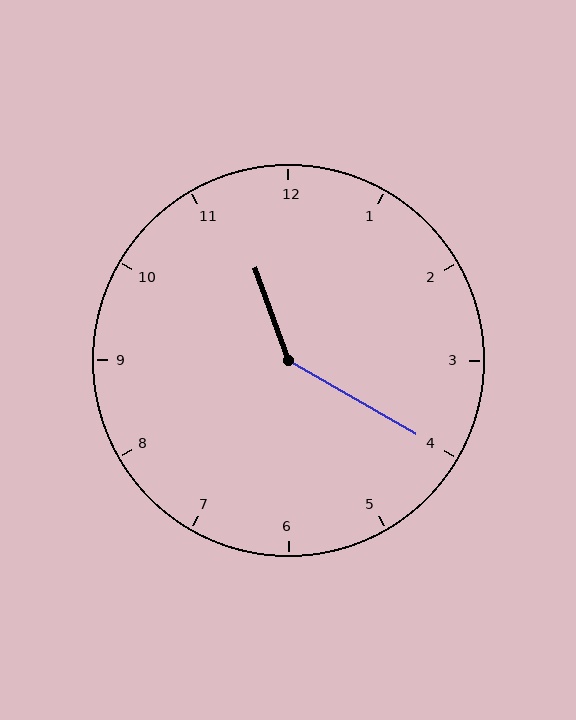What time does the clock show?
11:20.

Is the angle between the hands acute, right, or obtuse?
It is obtuse.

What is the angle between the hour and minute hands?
Approximately 140 degrees.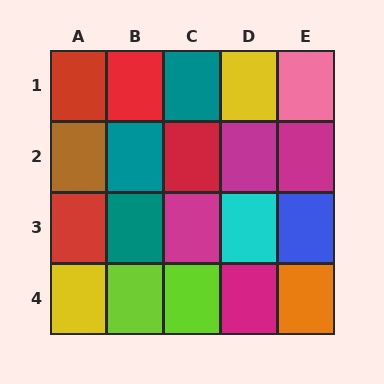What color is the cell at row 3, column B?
Teal.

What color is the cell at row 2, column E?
Magenta.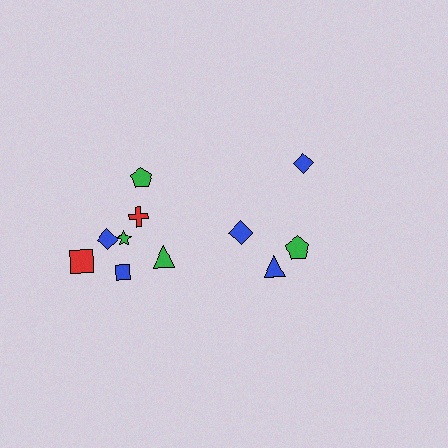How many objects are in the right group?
There are 4 objects.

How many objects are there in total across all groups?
There are 11 objects.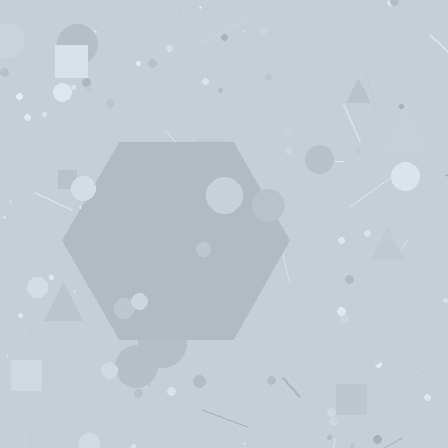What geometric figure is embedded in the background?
A hexagon is embedded in the background.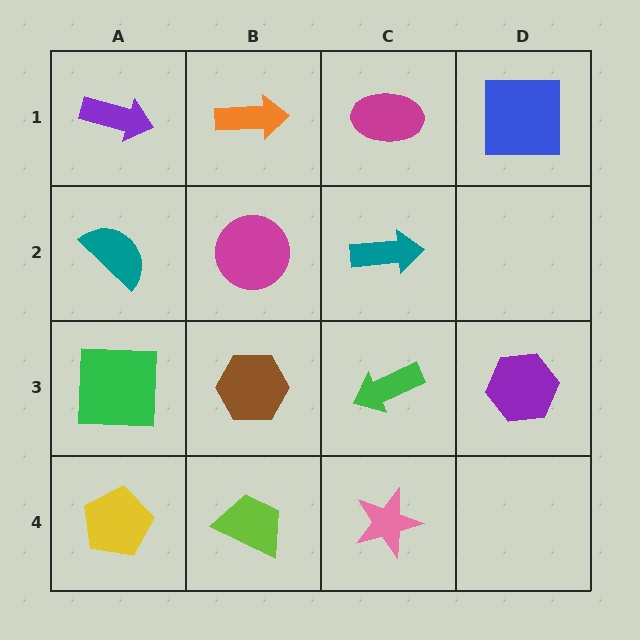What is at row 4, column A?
A yellow pentagon.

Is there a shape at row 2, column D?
No, that cell is empty.